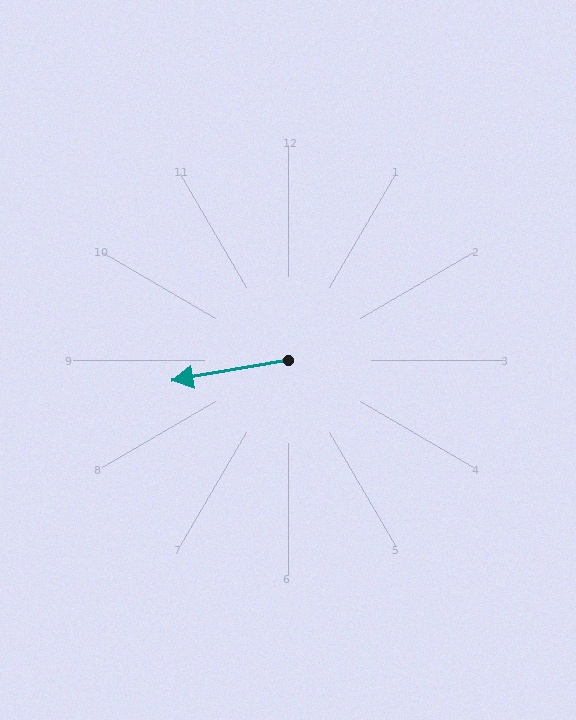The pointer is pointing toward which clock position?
Roughly 9 o'clock.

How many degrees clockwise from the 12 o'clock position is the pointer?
Approximately 260 degrees.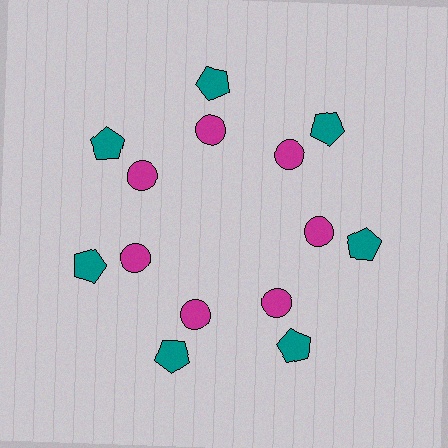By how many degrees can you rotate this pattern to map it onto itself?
The pattern maps onto itself every 51 degrees of rotation.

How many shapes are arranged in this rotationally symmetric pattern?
There are 14 shapes, arranged in 7 groups of 2.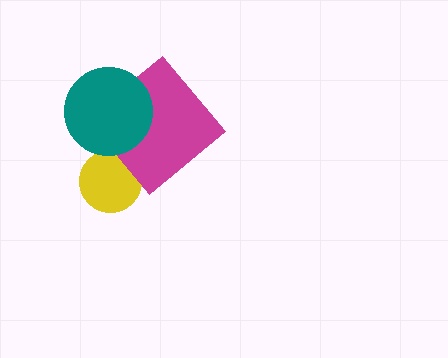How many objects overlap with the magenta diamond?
1 object overlaps with the magenta diamond.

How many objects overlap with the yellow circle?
0 objects overlap with the yellow circle.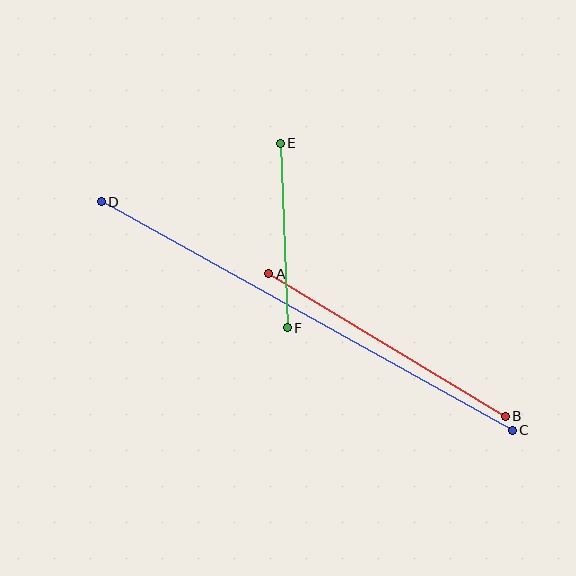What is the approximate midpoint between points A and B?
The midpoint is at approximately (387, 345) pixels.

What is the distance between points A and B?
The distance is approximately 276 pixels.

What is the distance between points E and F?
The distance is approximately 185 pixels.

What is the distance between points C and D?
The distance is approximately 470 pixels.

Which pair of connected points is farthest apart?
Points C and D are farthest apart.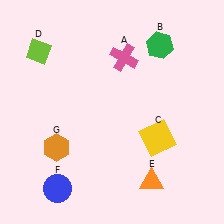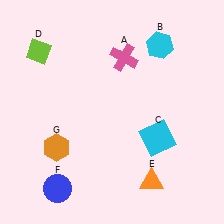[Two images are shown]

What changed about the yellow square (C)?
In Image 1, C is yellow. In Image 2, it changed to cyan.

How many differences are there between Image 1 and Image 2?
There are 2 differences between the two images.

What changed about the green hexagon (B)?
In Image 1, B is green. In Image 2, it changed to cyan.